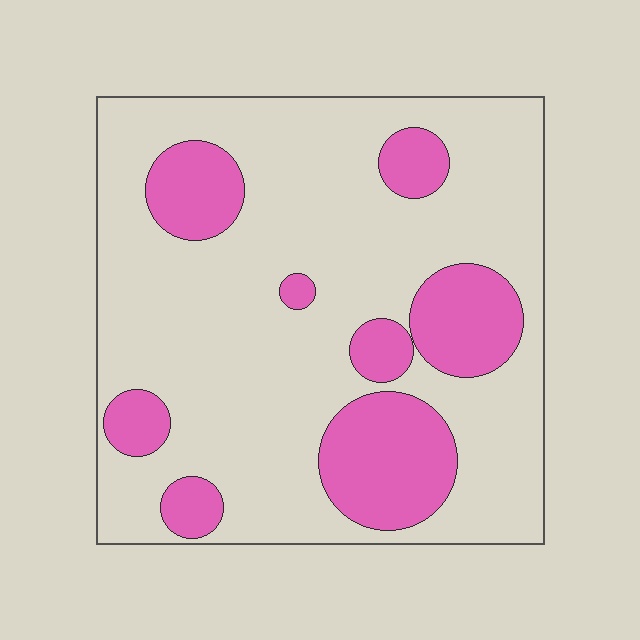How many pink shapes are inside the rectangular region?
8.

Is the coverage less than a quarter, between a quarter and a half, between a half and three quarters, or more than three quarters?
Less than a quarter.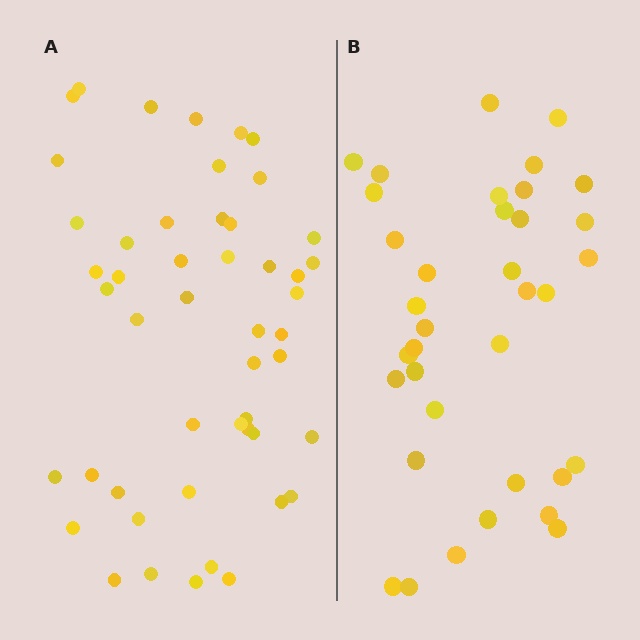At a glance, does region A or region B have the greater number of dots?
Region A (the left region) has more dots.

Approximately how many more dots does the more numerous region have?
Region A has approximately 15 more dots than region B.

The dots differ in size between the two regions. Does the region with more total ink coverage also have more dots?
No. Region B has more total ink coverage because its dots are larger, but region A actually contains more individual dots. Total area can be misleading — the number of items is what matters here.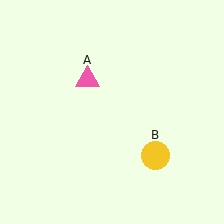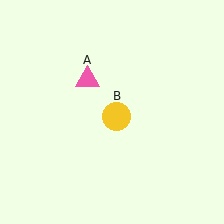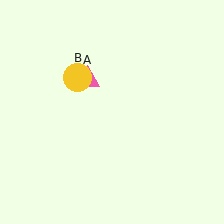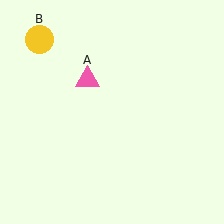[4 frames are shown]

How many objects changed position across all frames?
1 object changed position: yellow circle (object B).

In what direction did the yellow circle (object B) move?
The yellow circle (object B) moved up and to the left.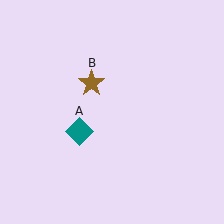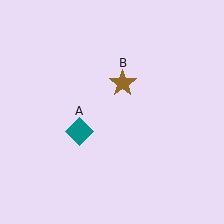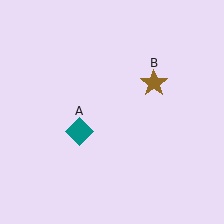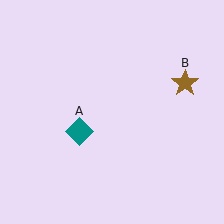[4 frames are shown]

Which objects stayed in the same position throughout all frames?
Teal diamond (object A) remained stationary.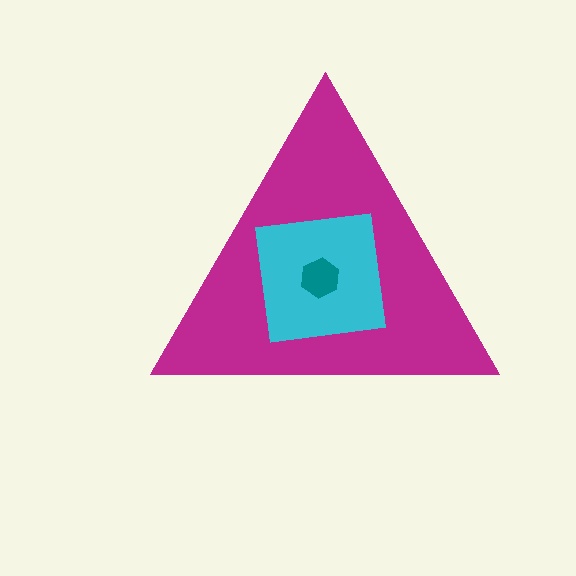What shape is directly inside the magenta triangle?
The cyan square.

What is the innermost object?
The teal hexagon.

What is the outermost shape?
The magenta triangle.